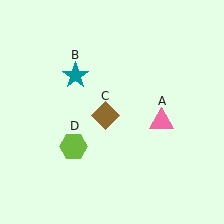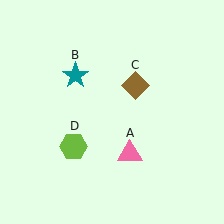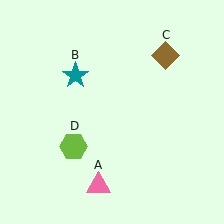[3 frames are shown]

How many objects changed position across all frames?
2 objects changed position: pink triangle (object A), brown diamond (object C).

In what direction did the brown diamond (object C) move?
The brown diamond (object C) moved up and to the right.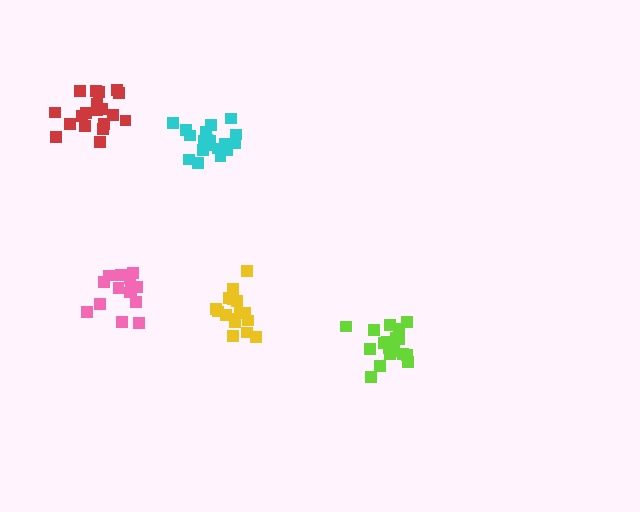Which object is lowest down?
The lime cluster is bottommost.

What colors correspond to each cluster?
The clusters are colored: red, lime, yellow, pink, cyan.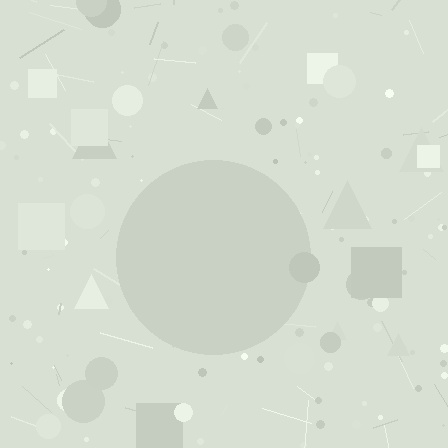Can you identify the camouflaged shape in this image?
The camouflaged shape is a circle.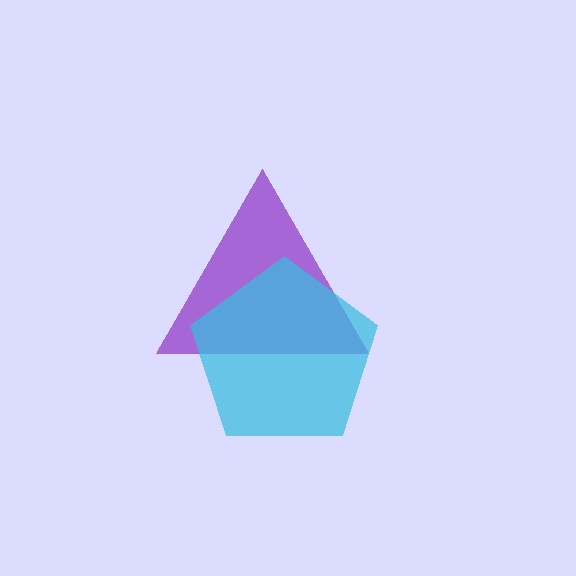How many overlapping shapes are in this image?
There are 2 overlapping shapes in the image.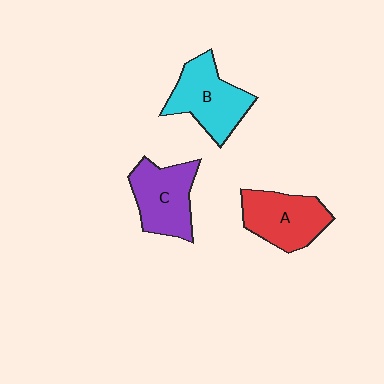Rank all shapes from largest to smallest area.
From largest to smallest: B (cyan), C (purple), A (red).